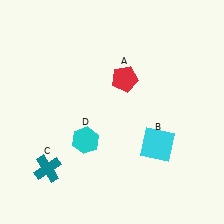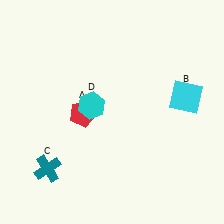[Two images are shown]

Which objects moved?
The objects that moved are: the red pentagon (A), the cyan square (B), the cyan hexagon (D).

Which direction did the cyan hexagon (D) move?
The cyan hexagon (D) moved up.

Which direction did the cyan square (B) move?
The cyan square (B) moved up.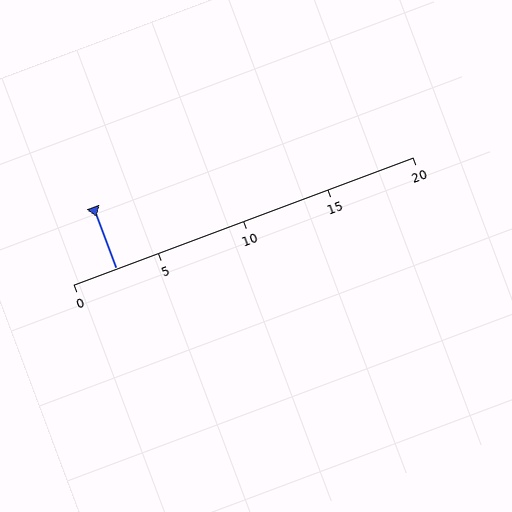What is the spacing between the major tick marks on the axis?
The major ticks are spaced 5 apart.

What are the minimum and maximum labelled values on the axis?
The axis runs from 0 to 20.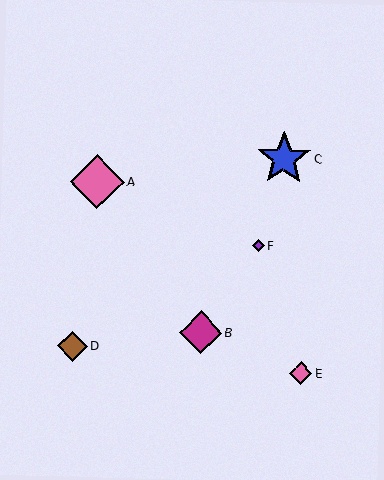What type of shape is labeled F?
Shape F is a purple diamond.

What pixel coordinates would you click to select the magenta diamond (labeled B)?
Click at (201, 332) to select the magenta diamond B.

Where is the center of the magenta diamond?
The center of the magenta diamond is at (201, 332).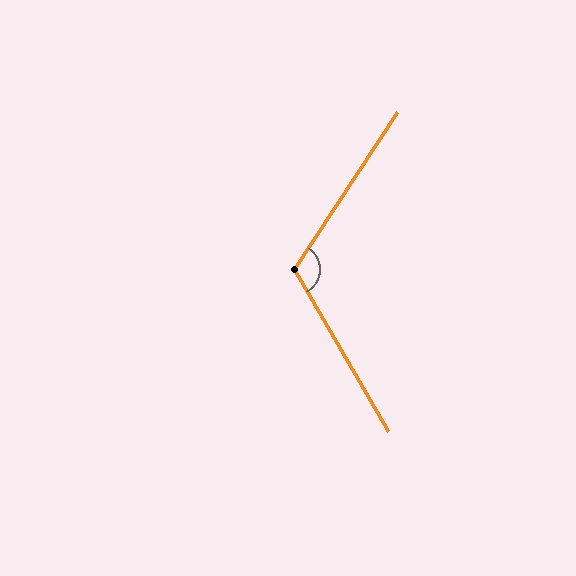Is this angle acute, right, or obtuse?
It is obtuse.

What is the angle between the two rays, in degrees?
Approximately 117 degrees.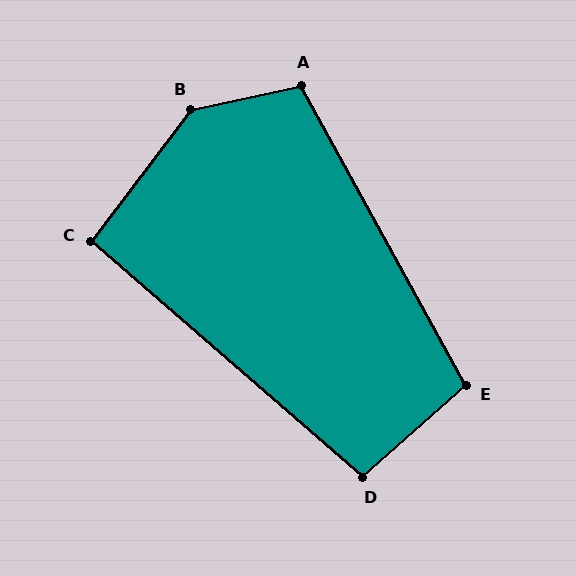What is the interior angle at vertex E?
Approximately 103 degrees (obtuse).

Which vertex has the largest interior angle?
B, at approximately 140 degrees.